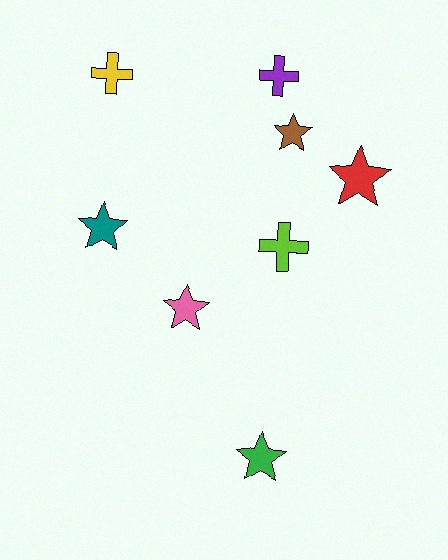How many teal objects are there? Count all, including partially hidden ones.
There is 1 teal object.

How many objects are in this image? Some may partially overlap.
There are 8 objects.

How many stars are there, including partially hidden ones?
There are 5 stars.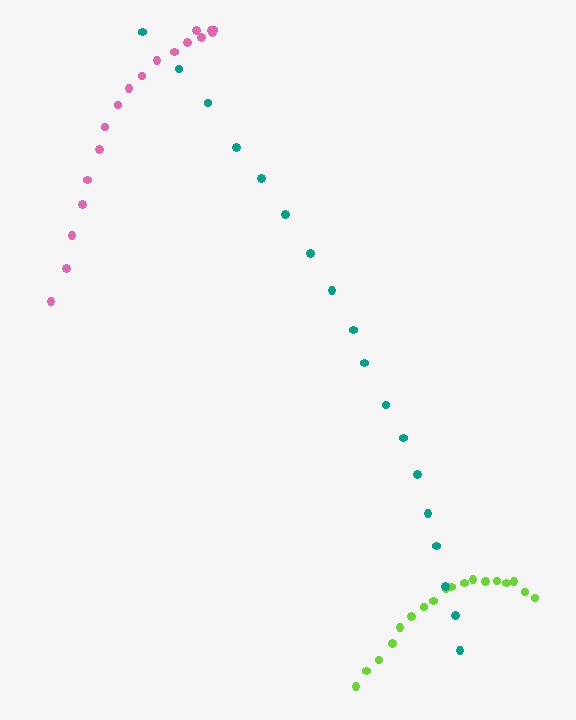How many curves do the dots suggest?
There are 3 distinct paths.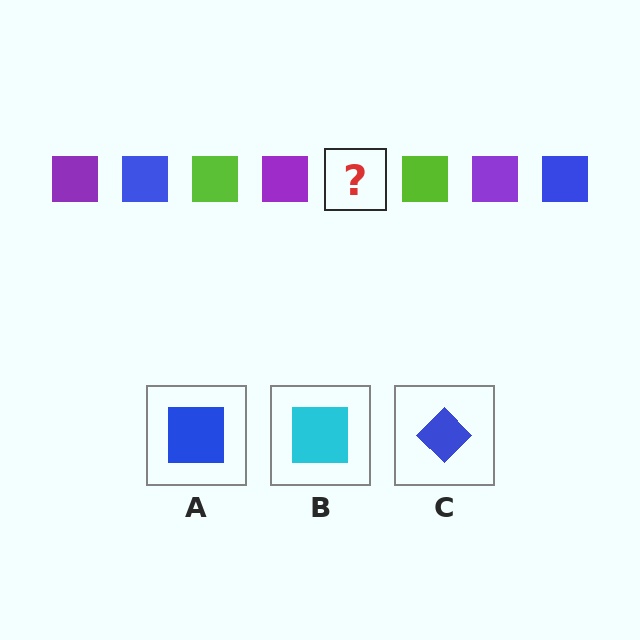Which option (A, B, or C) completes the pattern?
A.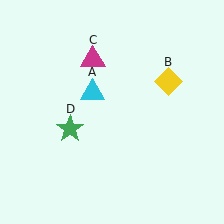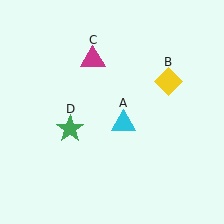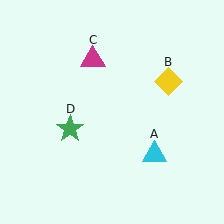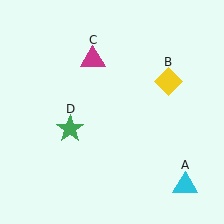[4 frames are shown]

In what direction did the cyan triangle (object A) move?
The cyan triangle (object A) moved down and to the right.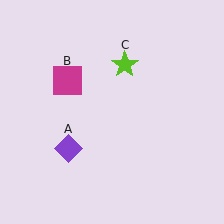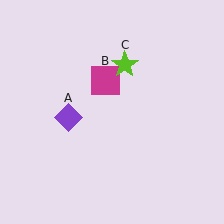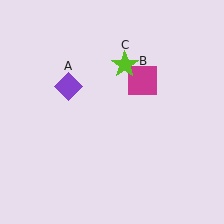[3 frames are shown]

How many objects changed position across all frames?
2 objects changed position: purple diamond (object A), magenta square (object B).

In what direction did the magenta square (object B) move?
The magenta square (object B) moved right.